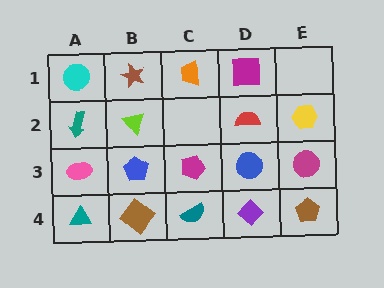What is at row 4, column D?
A purple diamond.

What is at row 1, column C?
An orange trapezoid.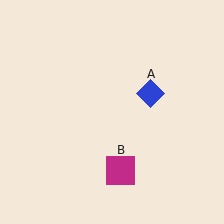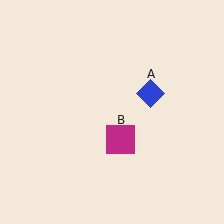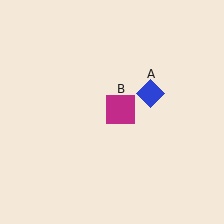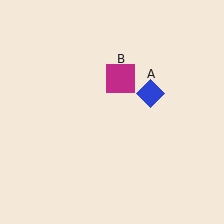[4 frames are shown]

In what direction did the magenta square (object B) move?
The magenta square (object B) moved up.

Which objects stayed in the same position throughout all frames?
Blue diamond (object A) remained stationary.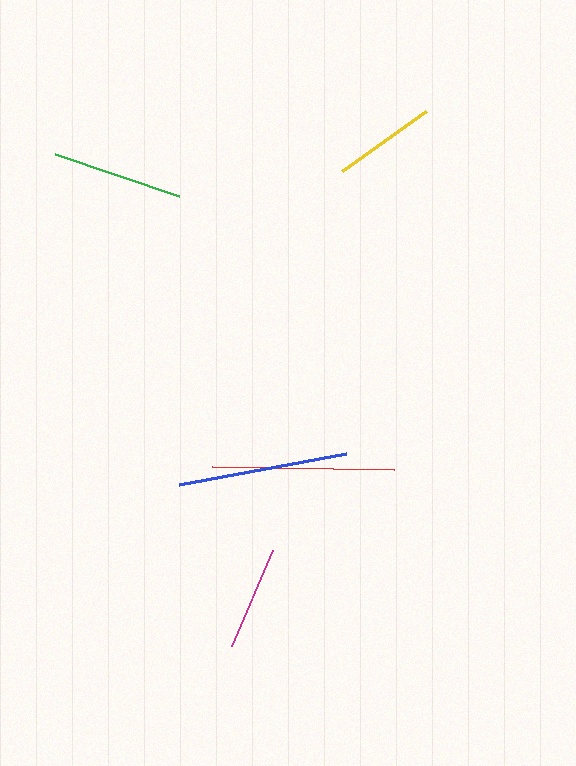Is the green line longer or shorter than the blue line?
The blue line is longer than the green line.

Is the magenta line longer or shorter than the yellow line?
The magenta line is longer than the yellow line.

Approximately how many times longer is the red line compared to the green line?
The red line is approximately 1.4 times the length of the green line.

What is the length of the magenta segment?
The magenta segment is approximately 104 pixels long.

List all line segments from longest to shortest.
From longest to shortest: red, blue, green, magenta, yellow.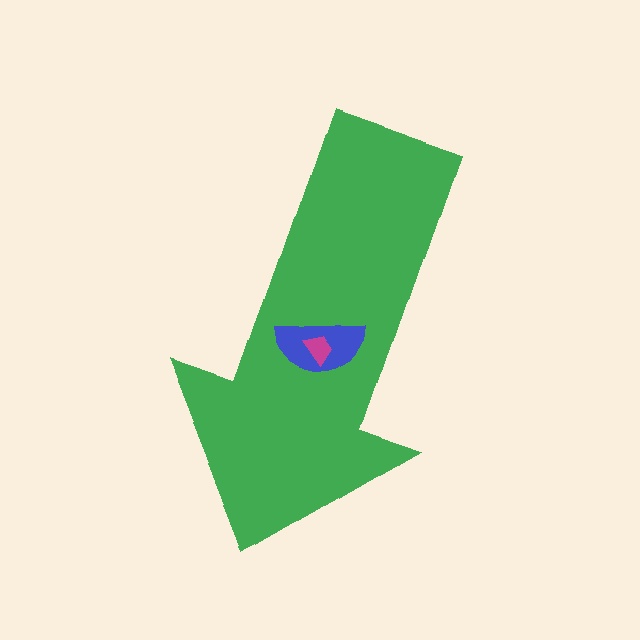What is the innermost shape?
The magenta trapezoid.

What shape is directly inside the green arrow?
The blue semicircle.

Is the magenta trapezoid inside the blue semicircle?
Yes.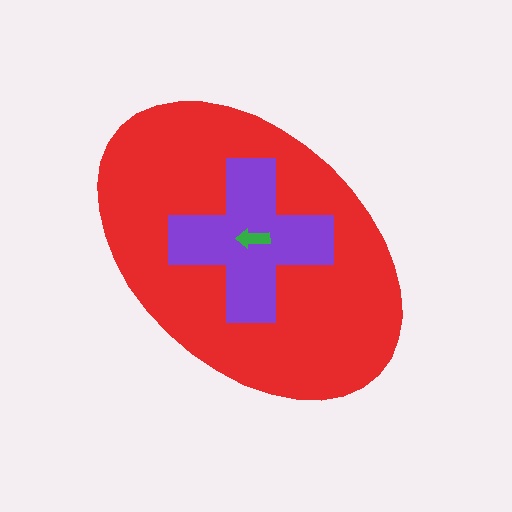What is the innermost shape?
The green arrow.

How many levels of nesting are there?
3.